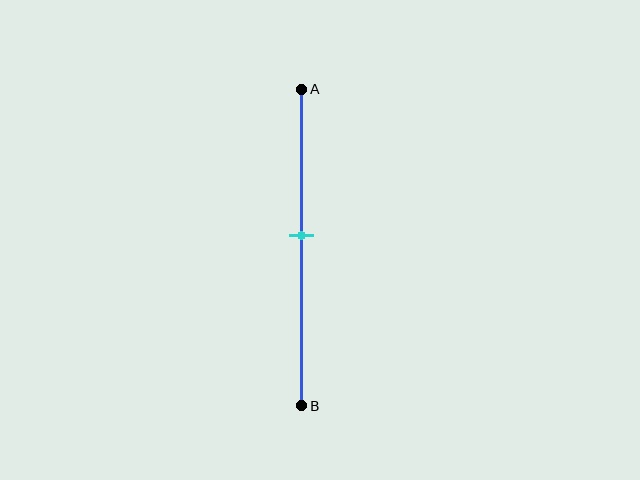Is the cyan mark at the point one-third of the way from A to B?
No, the mark is at about 45% from A, not at the 33% one-third point.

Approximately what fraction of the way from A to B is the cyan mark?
The cyan mark is approximately 45% of the way from A to B.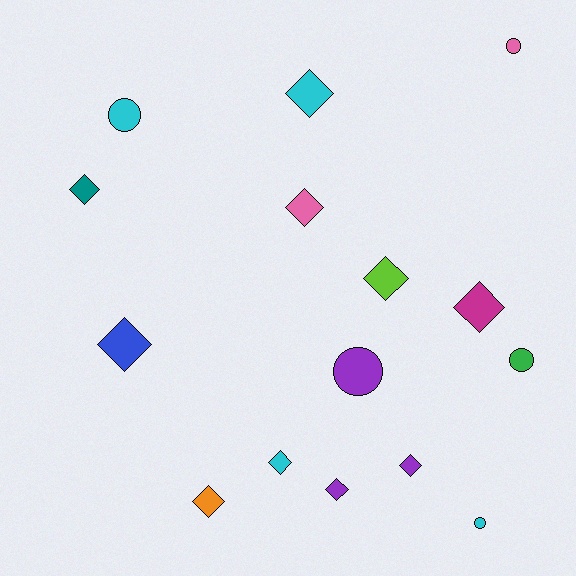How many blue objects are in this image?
There is 1 blue object.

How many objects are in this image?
There are 15 objects.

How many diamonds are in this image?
There are 10 diamonds.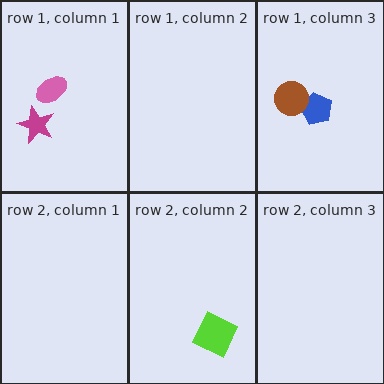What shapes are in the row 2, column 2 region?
The lime square.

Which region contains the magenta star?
The row 1, column 1 region.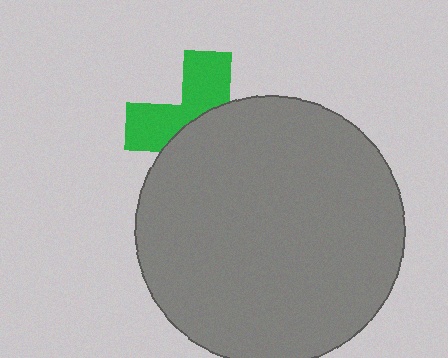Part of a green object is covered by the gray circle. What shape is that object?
It is a cross.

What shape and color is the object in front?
The object in front is a gray circle.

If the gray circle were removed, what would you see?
You would see the complete green cross.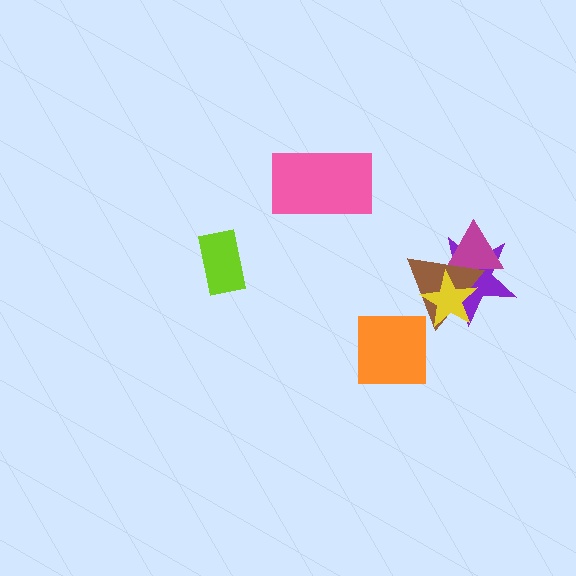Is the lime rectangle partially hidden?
No, no other shape covers it.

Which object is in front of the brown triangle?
The yellow star is in front of the brown triangle.